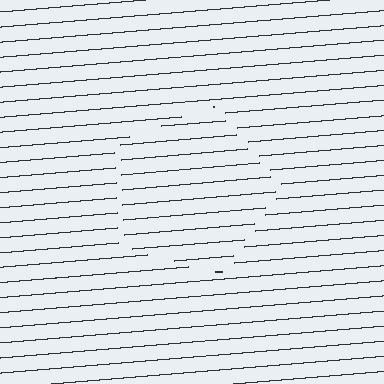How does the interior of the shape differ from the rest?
The interior of the shape contains the same grating, shifted by half a period — the contour is defined by the phase discontinuity where line-ends from the inner and outer gratings abut.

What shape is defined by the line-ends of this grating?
An illusory pentagon. The interior of the shape contains the same grating, shifted by half a period — the contour is defined by the phase discontinuity where line-ends from the inner and outer gratings abut.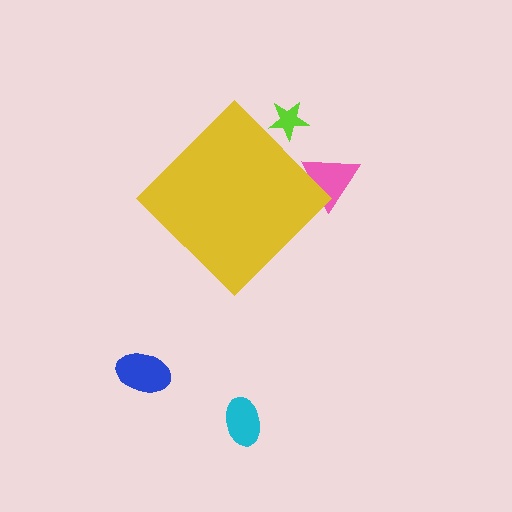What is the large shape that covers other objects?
A yellow diamond.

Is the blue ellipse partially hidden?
No, the blue ellipse is fully visible.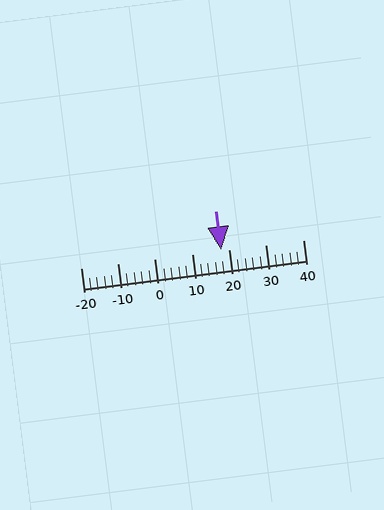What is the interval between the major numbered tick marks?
The major tick marks are spaced 10 units apart.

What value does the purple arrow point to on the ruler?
The purple arrow points to approximately 18.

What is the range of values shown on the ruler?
The ruler shows values from -20 to 40.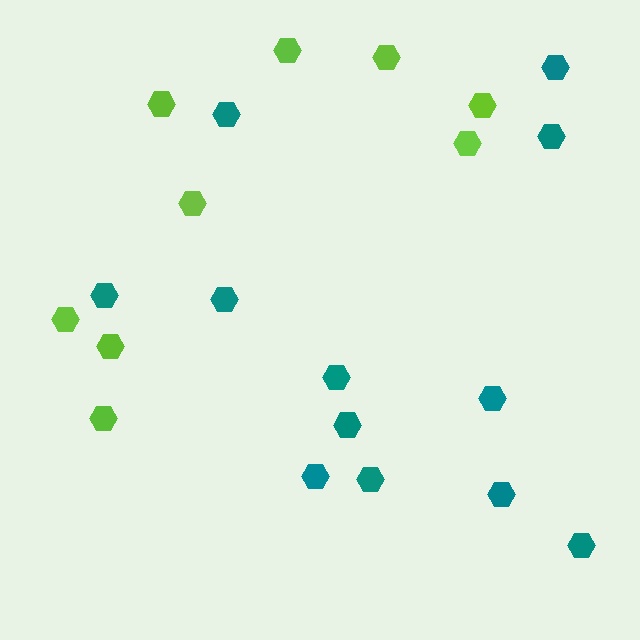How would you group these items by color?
There are 2 groups: one group of lime hexagons (9) and one group of teal hexagons (12).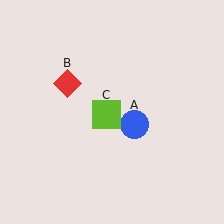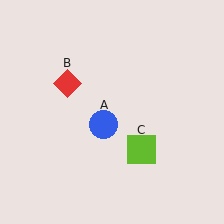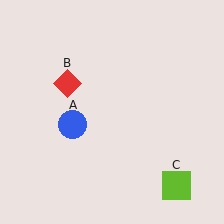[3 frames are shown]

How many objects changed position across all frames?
2 objects changed position: blue circle (object A), lime square (object C).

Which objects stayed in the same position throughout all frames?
Red diamond (object B) remained stationary.